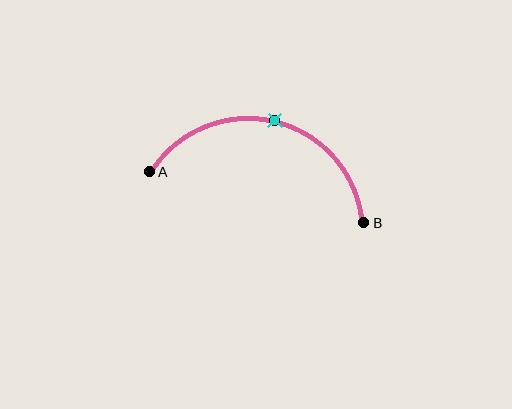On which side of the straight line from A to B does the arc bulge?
The arc bulges above the straight line connecting A and B.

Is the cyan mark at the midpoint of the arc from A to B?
Yes. The cyan mark lies on the arc at equal arc-length from both A and B — it is the arc midpoint.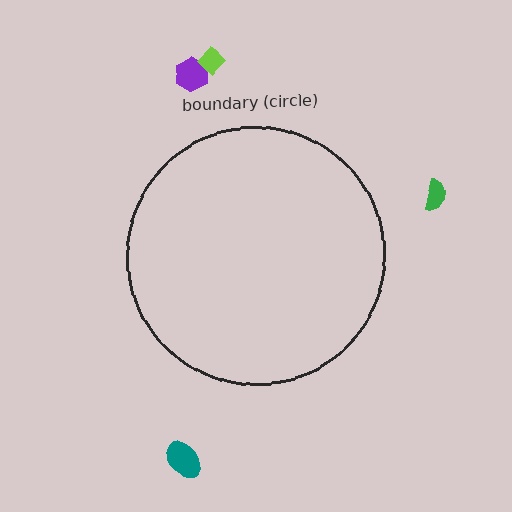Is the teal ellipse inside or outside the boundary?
Outside.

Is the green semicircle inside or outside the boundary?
Outside.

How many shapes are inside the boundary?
0 inside, 4 outside.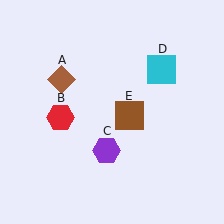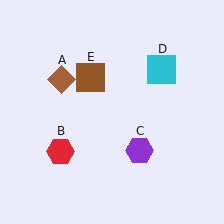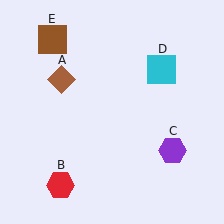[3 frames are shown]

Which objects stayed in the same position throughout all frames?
Brown diamond (object A) and cyan square (object D) remained stationary.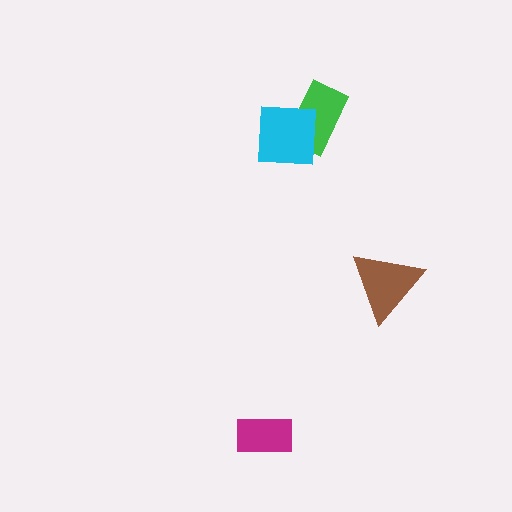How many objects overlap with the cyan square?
1 object overlaps with the cyan square.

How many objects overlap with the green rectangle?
1 object overlaps with the green rectangle.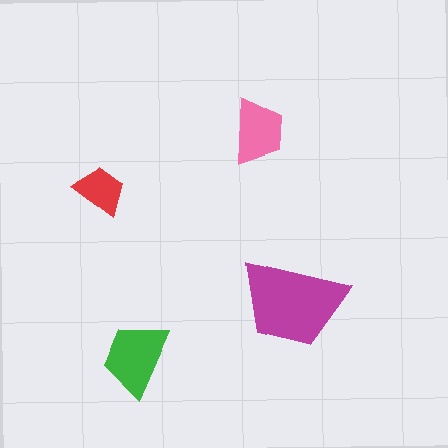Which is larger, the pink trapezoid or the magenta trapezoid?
The magenta one.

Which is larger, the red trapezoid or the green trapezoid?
The green one.